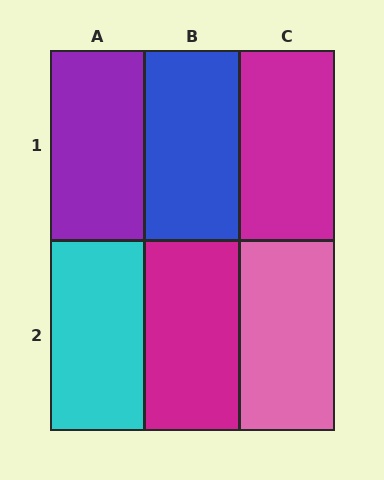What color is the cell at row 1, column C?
Magenta.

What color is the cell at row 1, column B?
Blue.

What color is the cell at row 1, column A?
Purple.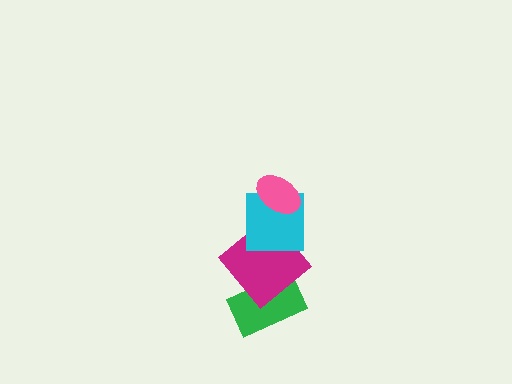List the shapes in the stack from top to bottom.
From top to bottom: the pink ellipse, the cyan square, the magenta diamond, the green rectangle.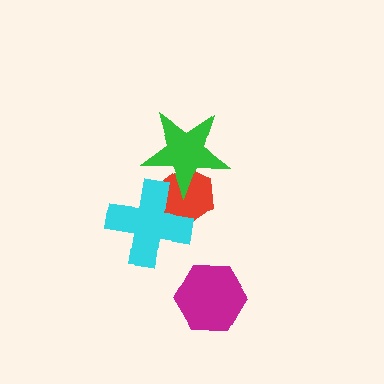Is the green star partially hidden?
Yes, it is partially covered by another shape.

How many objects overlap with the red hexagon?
2 objects overlap with the red hexagon.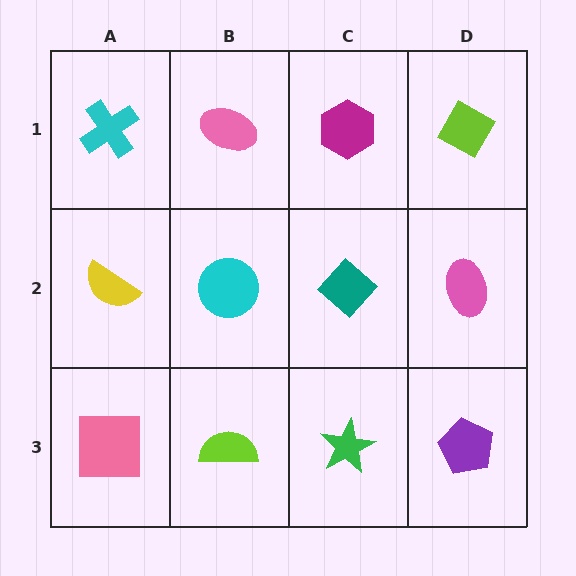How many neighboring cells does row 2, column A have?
3.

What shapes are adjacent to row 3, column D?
A pink ellipse (row 2, column D), a green star (row 3, column C).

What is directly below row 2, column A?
A pink square.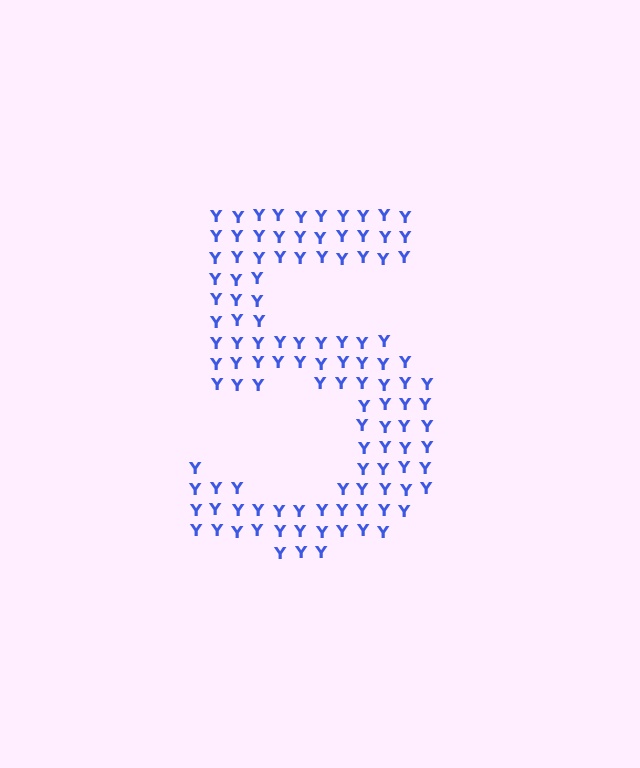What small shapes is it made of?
It is made of small letter Y's.